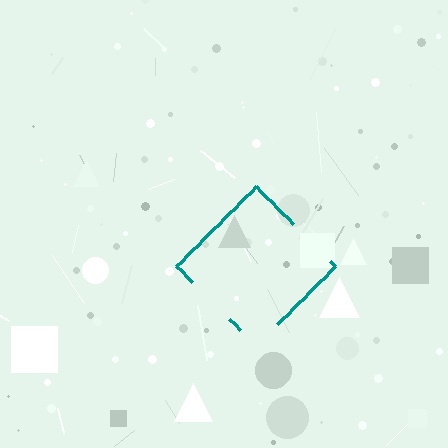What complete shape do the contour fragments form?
The contour fragments form a diamond.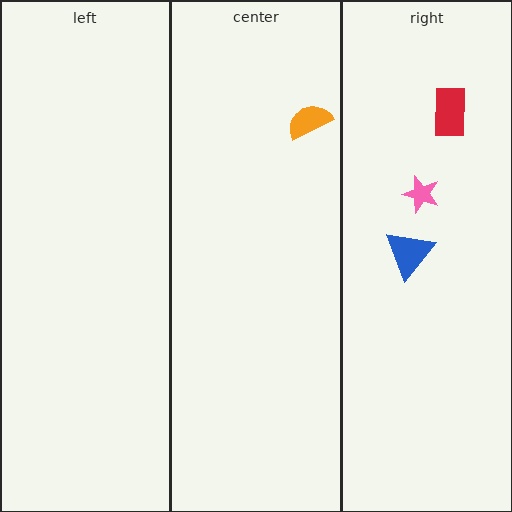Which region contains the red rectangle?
The right region.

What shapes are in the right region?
The red rectangle, the blue triangle, the pink star.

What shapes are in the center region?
The orange semicircle.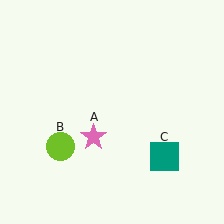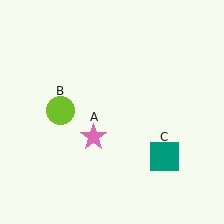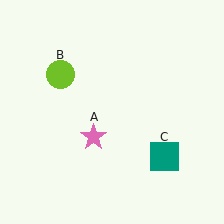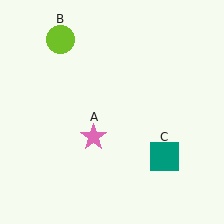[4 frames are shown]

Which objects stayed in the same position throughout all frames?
Pink star (object A) and teal square (object C) remained stationary.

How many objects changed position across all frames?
1 object changed position: lime circle (object B).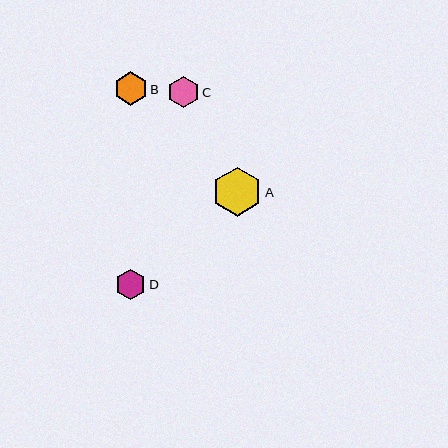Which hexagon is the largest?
Hexagon A is the largest with a size of approximately 49 pixels.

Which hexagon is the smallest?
Hexagon D is the smallest with a size of approximately 30 pixels.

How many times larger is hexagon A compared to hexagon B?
Hexagon A is approximately 1.5 times the size of hexagon B.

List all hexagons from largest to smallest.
From largest to smallest: A, B, C, D.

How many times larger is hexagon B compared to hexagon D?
Hexagon B is approximately 1.1 times the size of hexagon D.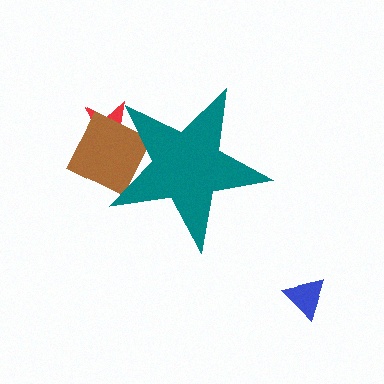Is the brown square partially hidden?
Yes, the brown square is partially hidden behind the teal star.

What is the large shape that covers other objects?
A teal star.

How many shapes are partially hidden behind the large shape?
2 shapes are partially hidden.